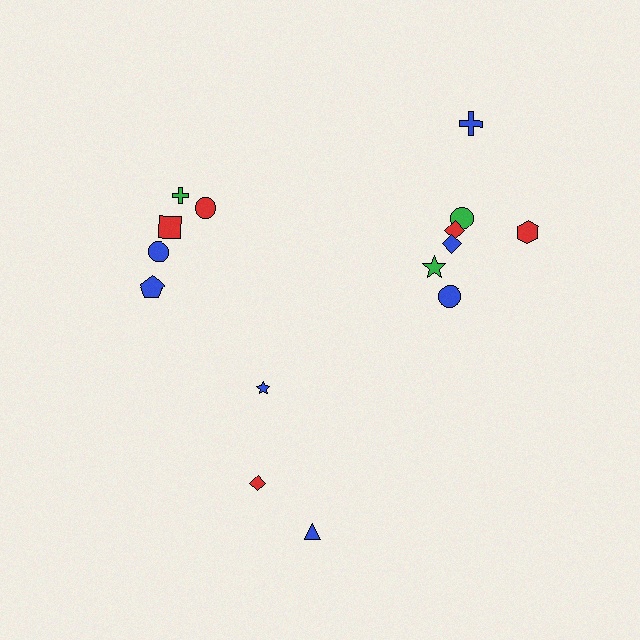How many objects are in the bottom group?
There are 3 objects.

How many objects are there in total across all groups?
There are 15 objects.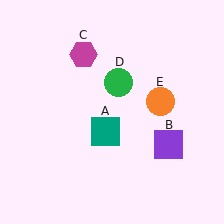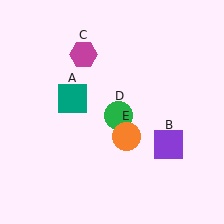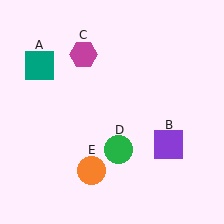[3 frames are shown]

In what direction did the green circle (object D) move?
The green circle (object D) moved down.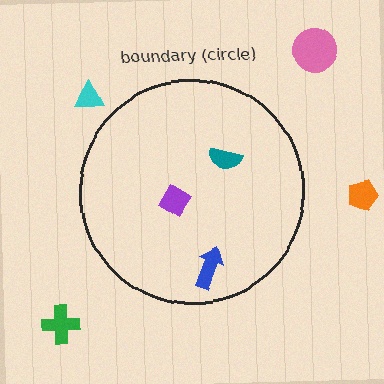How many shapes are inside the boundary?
3 inside, 4 outside.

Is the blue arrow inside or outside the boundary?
Inside.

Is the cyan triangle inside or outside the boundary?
Outside.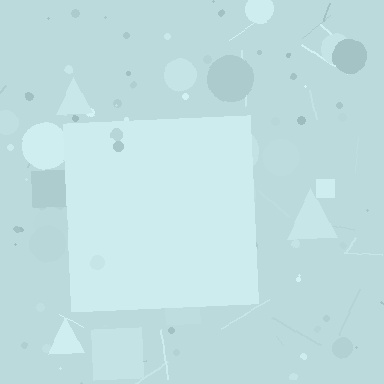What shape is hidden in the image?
A square is hidden in the image.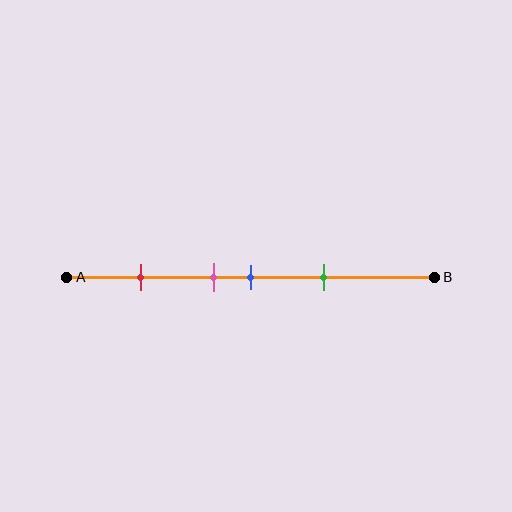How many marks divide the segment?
There are 4 marks dividing the segment.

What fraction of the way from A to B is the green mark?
The green mark is approximately 70% (0.7) of the way from A to B.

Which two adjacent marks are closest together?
The pink and blue marks are the closest adjacent pair.